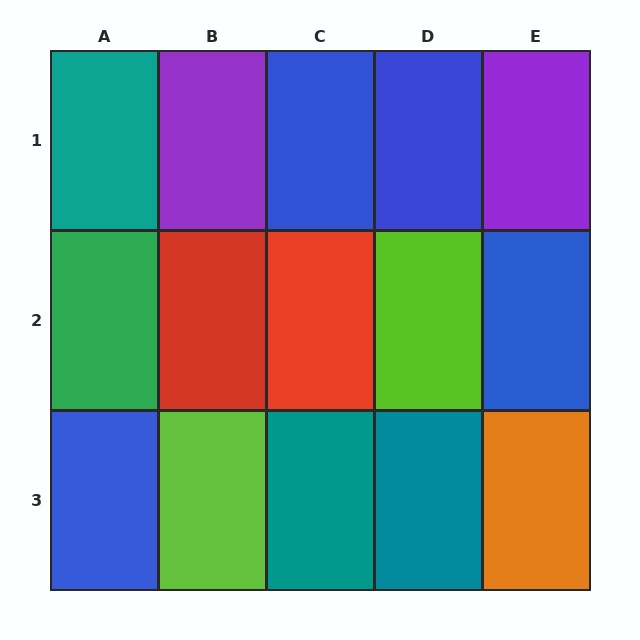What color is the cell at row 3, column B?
Lime.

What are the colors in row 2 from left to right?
Green, red, red, lime, blue.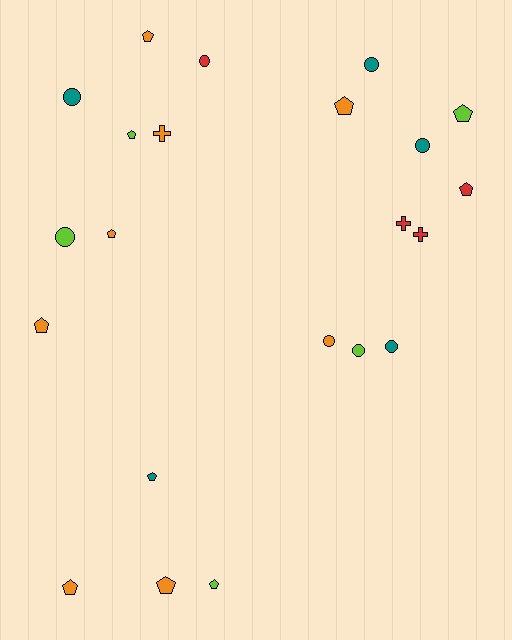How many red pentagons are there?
There is 1 red pentagon.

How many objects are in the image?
There are 22 objects.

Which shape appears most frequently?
Pentagon, with 11 objects.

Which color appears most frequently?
Orange, with 8 objects.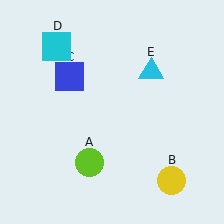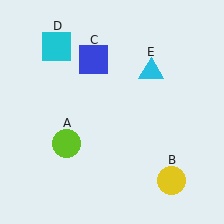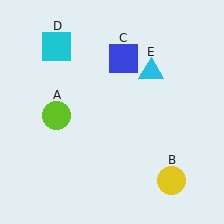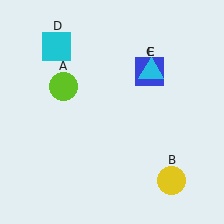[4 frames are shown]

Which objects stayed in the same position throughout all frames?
Yellow circle (object B) and cyan square (object D) and cyan triangle (object E) remained stationary.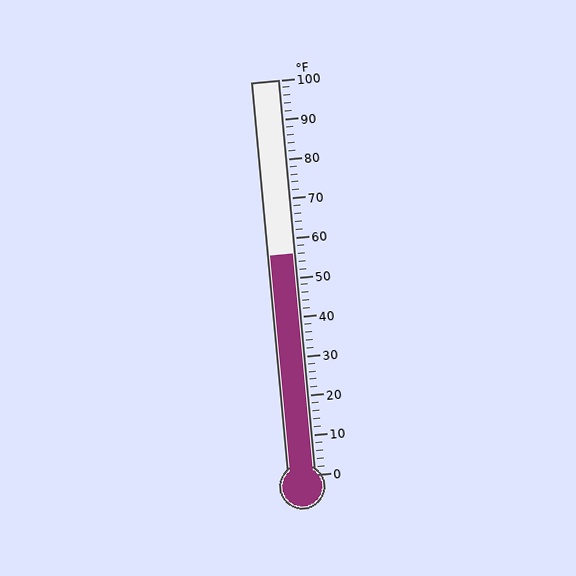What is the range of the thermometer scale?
The thermometer scale ranges from 0°F to 100°F.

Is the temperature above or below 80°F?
The temperature is below 80°F.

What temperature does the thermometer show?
The thermometer shows approximately 56°F.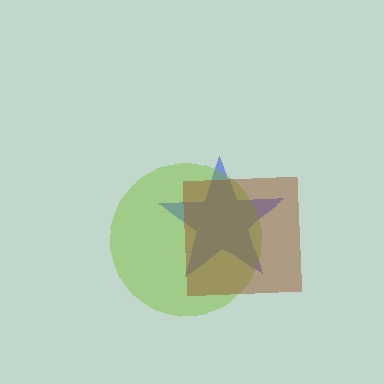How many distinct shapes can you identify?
There are 3 distinct shapes: a blue star, a lime circle, a brown square.